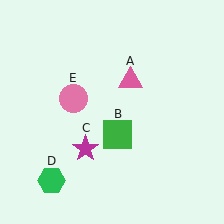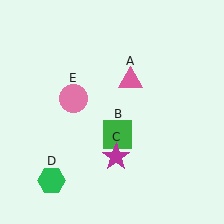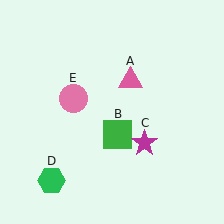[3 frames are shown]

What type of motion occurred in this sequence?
The magenta star (object C) rotated counterclockwise around the center of the scene.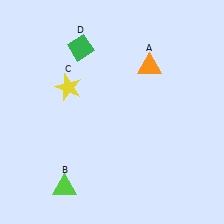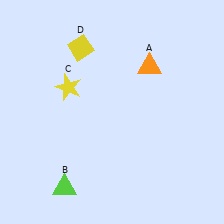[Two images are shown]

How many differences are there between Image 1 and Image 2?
There is 1 difference between the two images.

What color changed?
The diamond (D) changed from green in Image 1 to yellow in Image 2.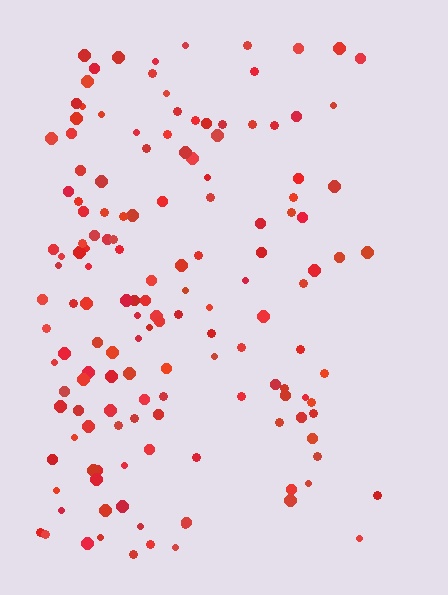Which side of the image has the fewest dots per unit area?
The right.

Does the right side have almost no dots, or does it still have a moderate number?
Still a moderate number, just noticeably fewer than the left.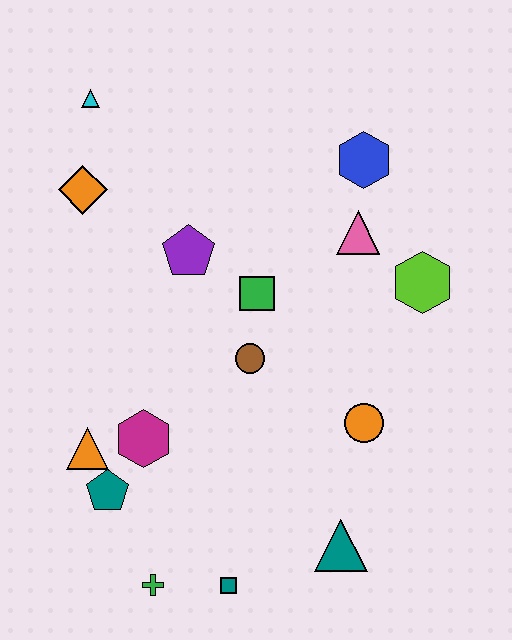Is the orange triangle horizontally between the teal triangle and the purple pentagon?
No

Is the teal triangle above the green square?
No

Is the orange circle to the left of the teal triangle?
No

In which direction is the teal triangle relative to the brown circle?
The teal triangle is below the brown circle.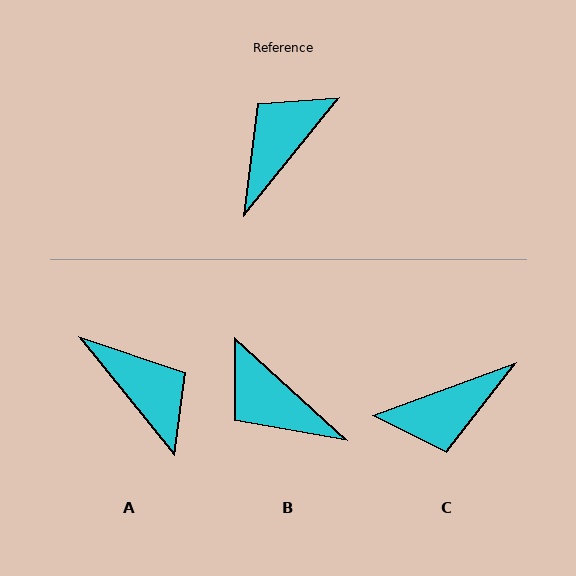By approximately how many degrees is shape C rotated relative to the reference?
Approximately 149 degrees counter-clockwise.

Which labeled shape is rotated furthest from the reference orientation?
C, about 149 degrees away.